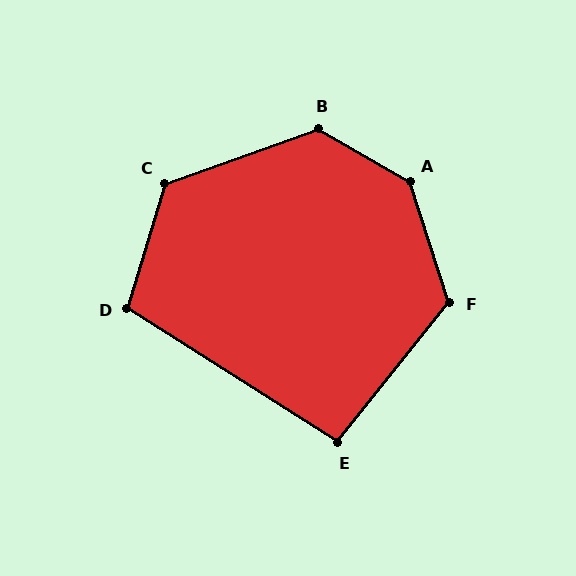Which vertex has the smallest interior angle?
E, at approximately 96 degrees.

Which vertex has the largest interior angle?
A, at approximately 138 degrees.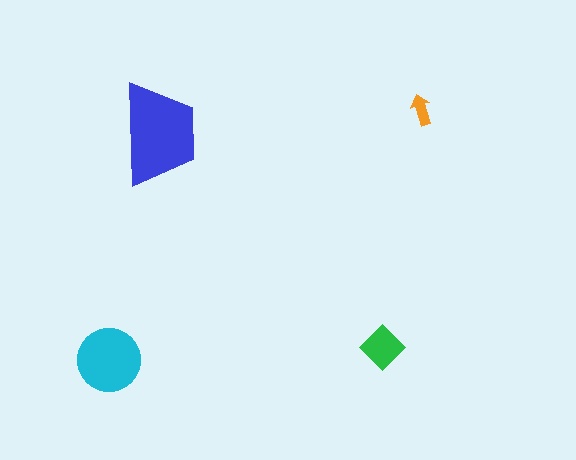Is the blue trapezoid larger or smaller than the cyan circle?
Larger.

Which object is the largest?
The blue trapezoid.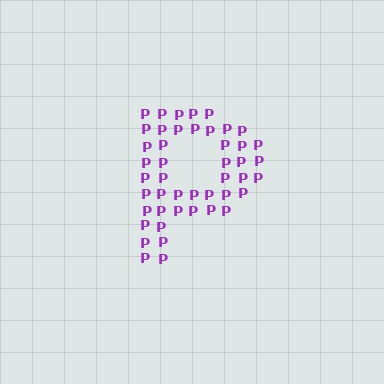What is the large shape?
The large shape is the letter P.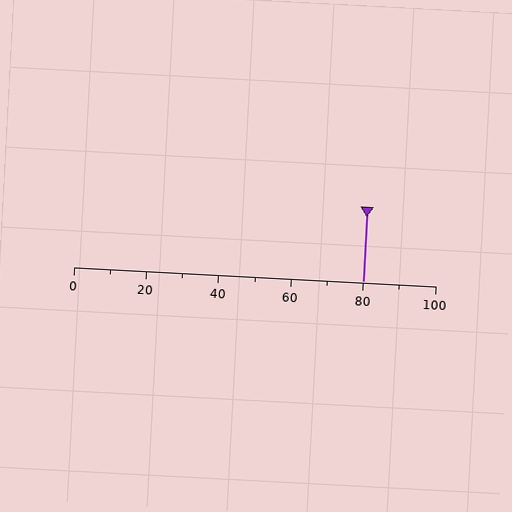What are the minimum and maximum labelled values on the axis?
The axis runs from 0 to 100.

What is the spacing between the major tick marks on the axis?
The major ticks are spaced 20 apart.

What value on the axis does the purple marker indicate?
The marker indicates approximately 80.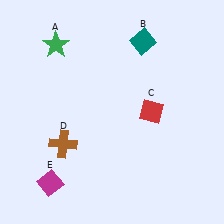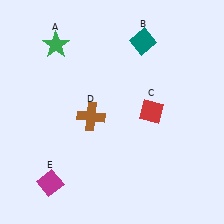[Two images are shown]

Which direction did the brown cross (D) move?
The brown cross (D) moved right.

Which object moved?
The brown cross (D) moved right.